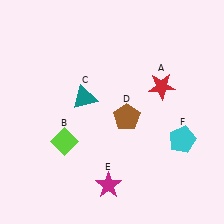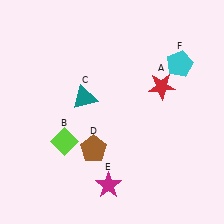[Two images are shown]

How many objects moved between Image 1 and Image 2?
2 objects moved between the two images.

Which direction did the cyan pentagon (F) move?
The cyan pentagon (F) moved up.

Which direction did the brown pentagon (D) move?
The brown pentagon (D) moved left.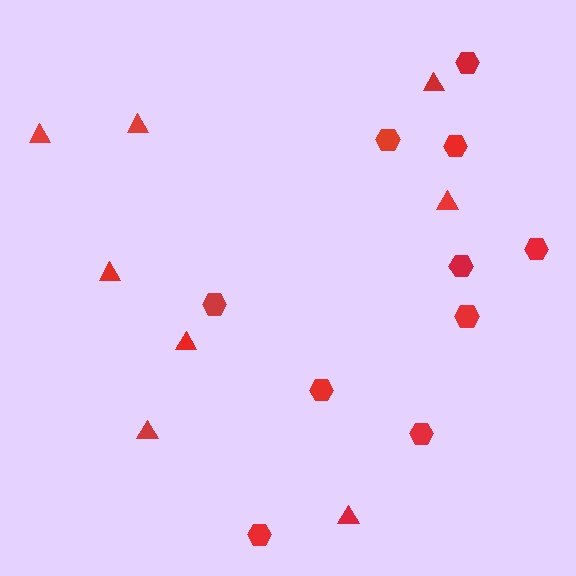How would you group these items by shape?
There are 2 groups: one group of hexagons (10) and one group of triangles (8).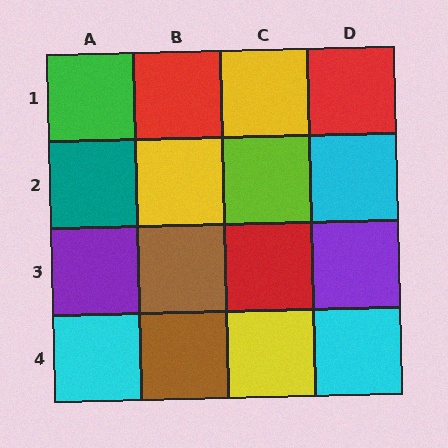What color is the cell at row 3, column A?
Purple.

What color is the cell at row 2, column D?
Cyan.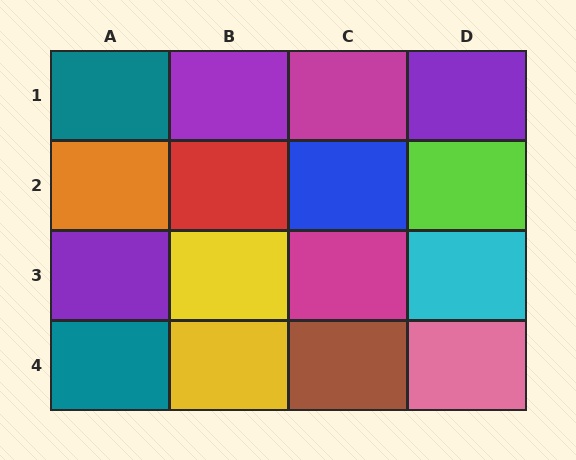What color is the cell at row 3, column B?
Yellow.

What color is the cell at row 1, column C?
Magenta.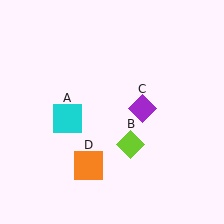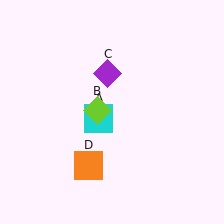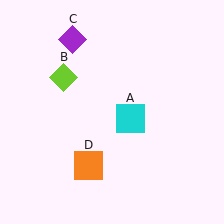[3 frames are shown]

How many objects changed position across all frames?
3 objects changed position: cyan square (object A), lime diamond (object B), purple diamond (object C).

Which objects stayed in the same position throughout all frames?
Orange square (object D) remained stationary.